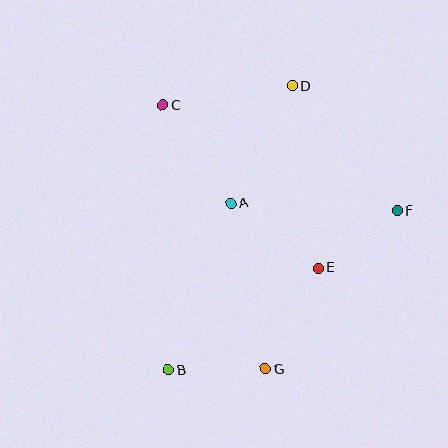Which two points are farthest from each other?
Points B and D are farthest from each other.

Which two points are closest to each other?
Points B and G are closest to each other.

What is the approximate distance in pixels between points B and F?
The distance between B and F is approximately 279 pixels.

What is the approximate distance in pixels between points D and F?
The distance between D and F is approximately 163 pixels.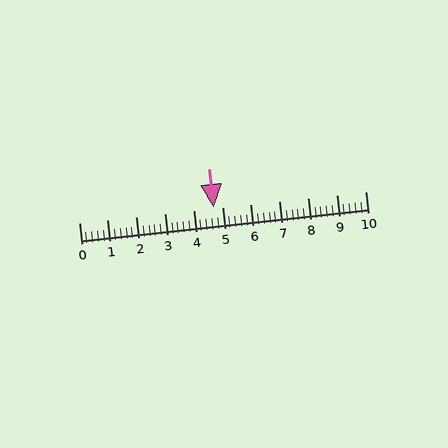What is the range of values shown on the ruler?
The ruler shows values from 0 to 10.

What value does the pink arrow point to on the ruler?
The pink arrow points to approximately 4.7.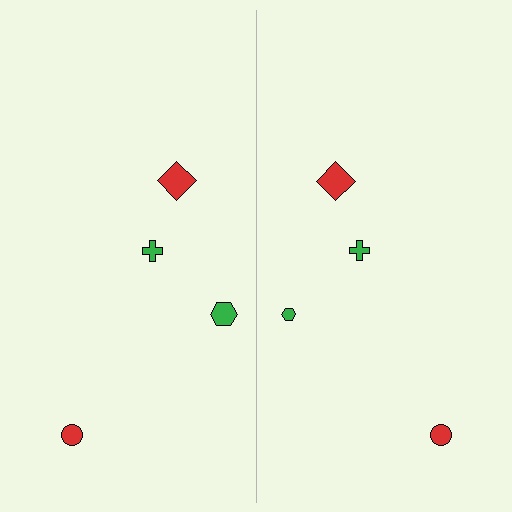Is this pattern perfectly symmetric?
No, the pattern is not perfectly symmetric. The green hexagon on the right side has a different size than its mirror counterpart.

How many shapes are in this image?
There are 8 shapes in this image.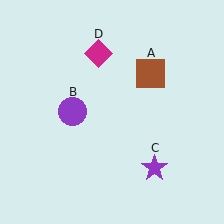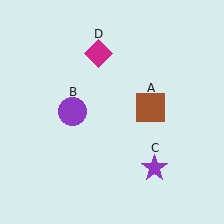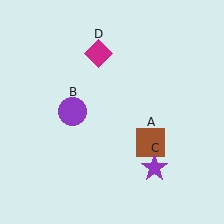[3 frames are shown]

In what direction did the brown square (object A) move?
The brown square (object A) moved down.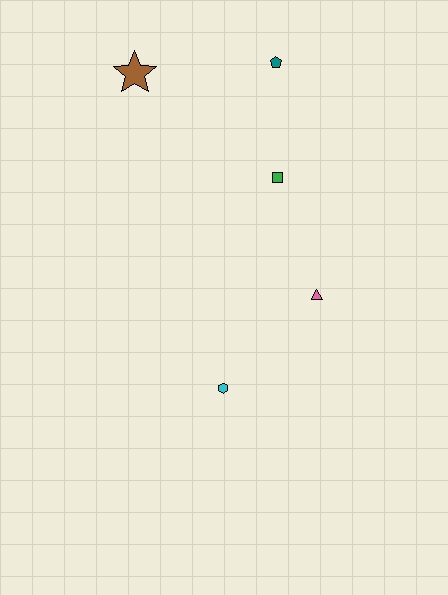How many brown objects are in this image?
There is 1 brown object.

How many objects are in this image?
There are 5 objects.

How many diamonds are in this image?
There are no diamonds.